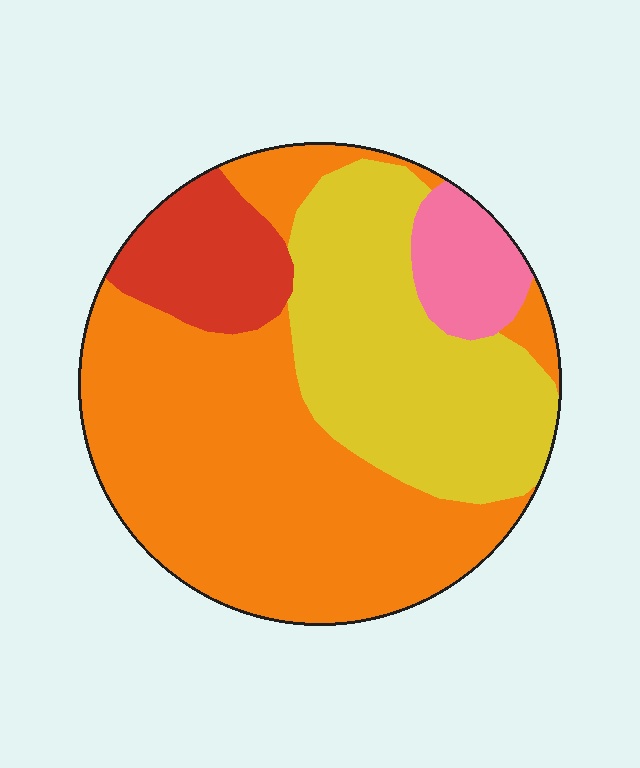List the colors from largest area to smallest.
From largest to smallest: orange, yellow, red, pink.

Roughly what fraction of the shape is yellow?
Yellow covers around 30% of the shape.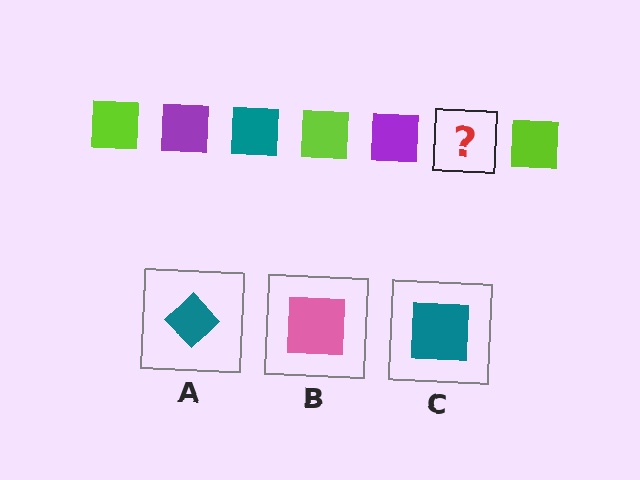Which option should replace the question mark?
Option C.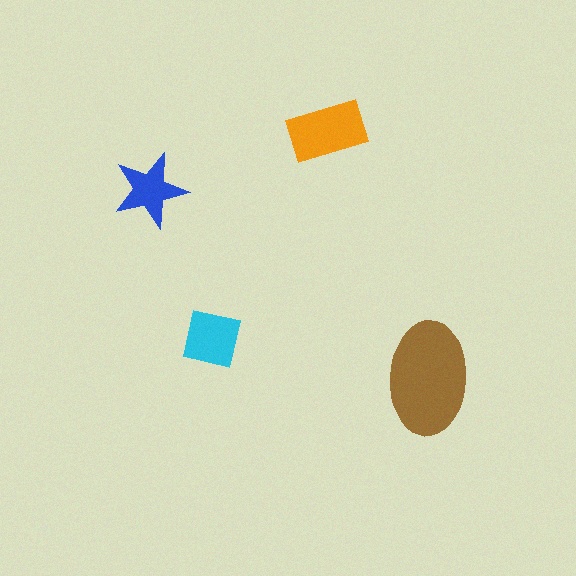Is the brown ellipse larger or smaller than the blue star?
Larger.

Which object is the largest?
The brown ellipse.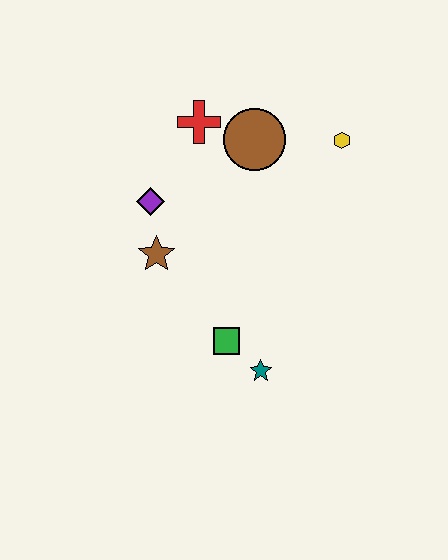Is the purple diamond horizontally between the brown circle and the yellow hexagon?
No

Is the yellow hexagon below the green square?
No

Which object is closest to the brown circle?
The red cross is closest to the brown circle.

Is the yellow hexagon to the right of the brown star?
Yes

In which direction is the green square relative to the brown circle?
The green square is below the brown circle.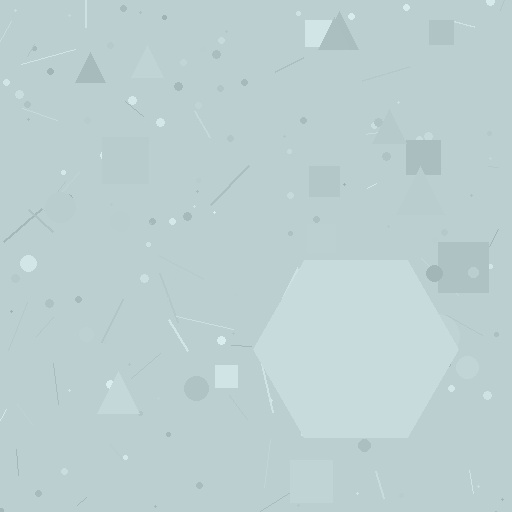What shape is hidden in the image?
A hexagon is hidden in the image.